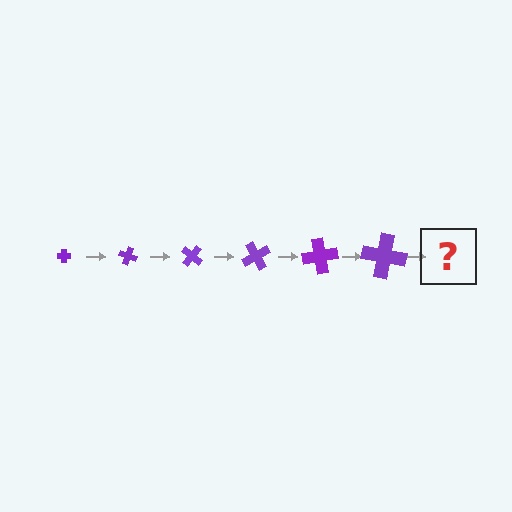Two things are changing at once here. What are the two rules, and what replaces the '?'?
The two rules are that the cross grows larger each step and it rotates 20 degrees each step. The '?' should be a cross, larger than the previous one and rotated 120 degrees from the start.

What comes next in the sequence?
The next element should be a cross, larger than the previous one and rotated 120 degrees from the start.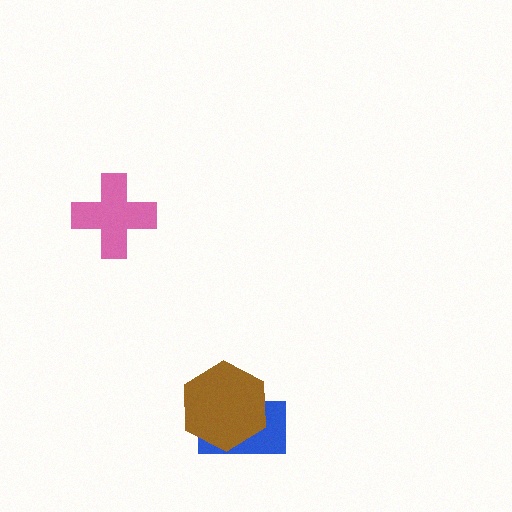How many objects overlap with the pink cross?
0 objects overlap with the pink cross.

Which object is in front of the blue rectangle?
The brown hexagon is in front of the blue rectangle.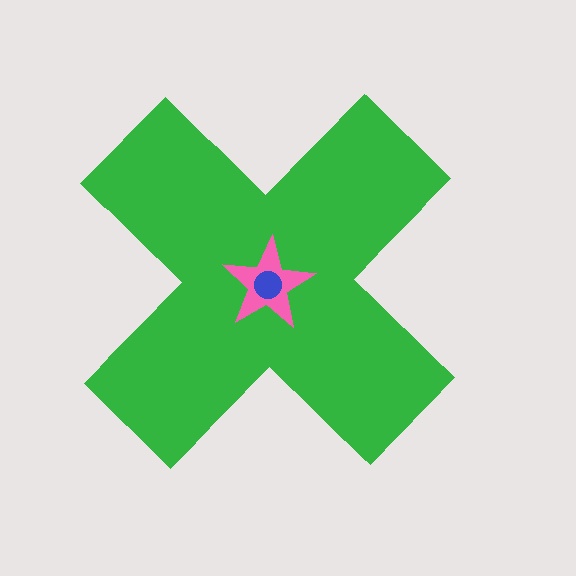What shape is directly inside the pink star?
The blue circle.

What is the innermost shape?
The blue circle.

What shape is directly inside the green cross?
The pink star.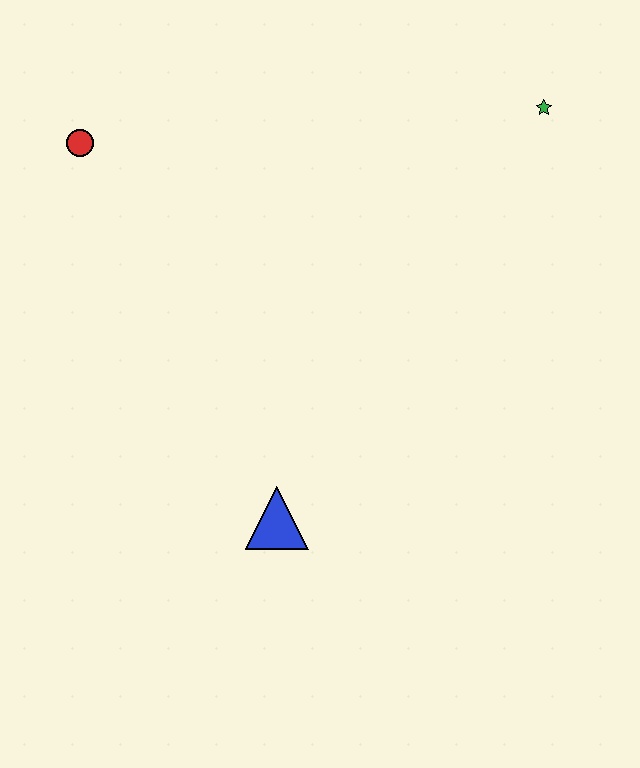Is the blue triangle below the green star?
Yes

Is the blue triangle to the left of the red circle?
No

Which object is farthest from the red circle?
The green star is farthest from the red circle.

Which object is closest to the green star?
The red circle is closest to the green star.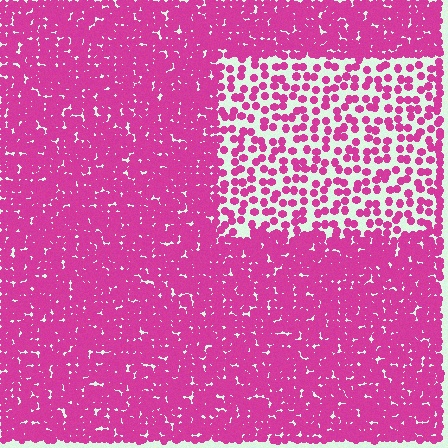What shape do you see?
I see a rectangle.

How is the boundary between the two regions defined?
The boundary is defined by a change in element density (approximately 2.6x ratio). All elements are the same color, size, and shape.